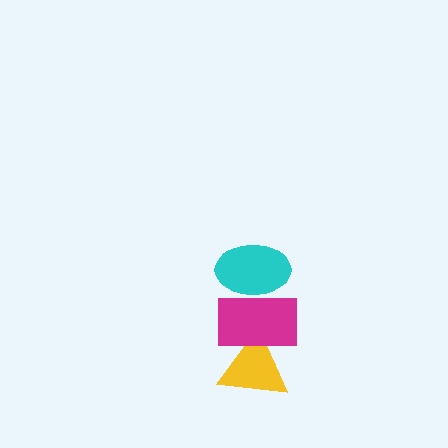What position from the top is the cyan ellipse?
The cyan ellipse is 1st from the top.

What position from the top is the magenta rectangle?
The magenta rectangle is 2nd from the top.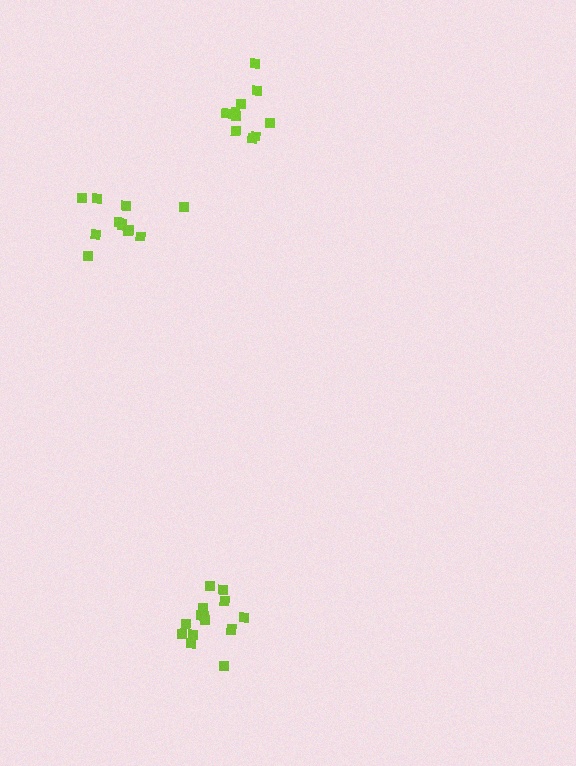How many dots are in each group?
Group 1: 12 dots, Group 2: 15 dots, Group 3: 10 dots (37 total).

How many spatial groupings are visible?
There are 3 spatial groupings.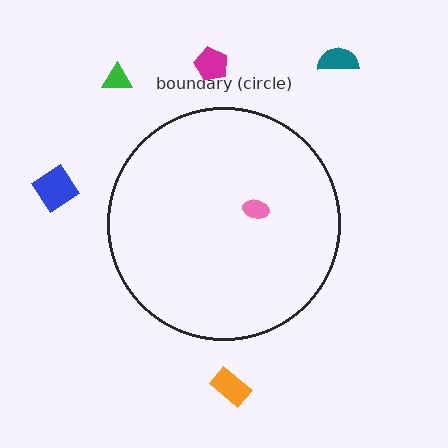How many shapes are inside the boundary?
1 inside, 5 outside.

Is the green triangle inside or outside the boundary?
Outside.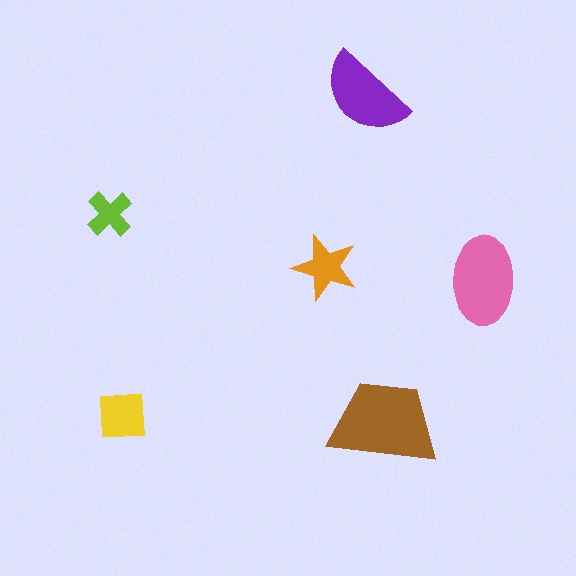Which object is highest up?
The purple semicircle is topmost.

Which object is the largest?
The brown trapezoid.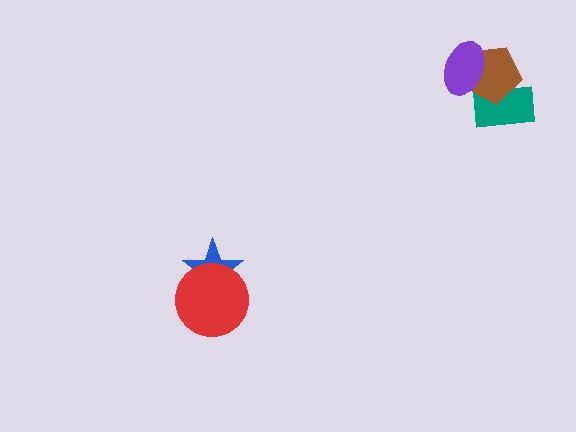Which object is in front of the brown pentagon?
The purple ellipse is in front of the brown pentagon.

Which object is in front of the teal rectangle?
The brown pentagon is in front of the teal rectangle.